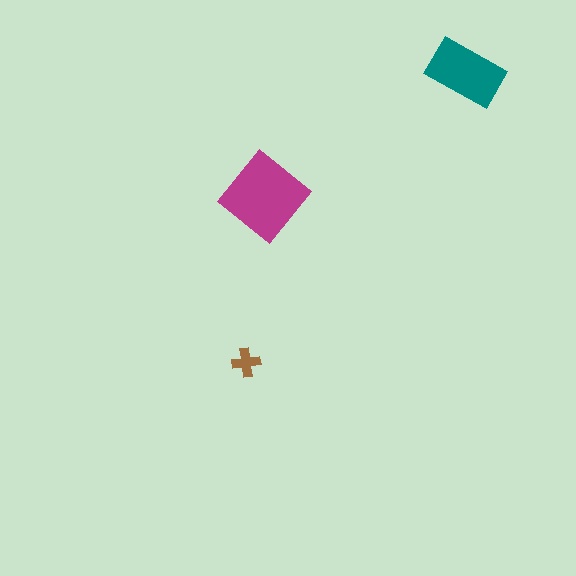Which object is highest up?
The teal rectangle is topmost.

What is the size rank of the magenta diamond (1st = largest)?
1st.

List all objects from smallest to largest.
The brown cross, the teal rectangle, the magenta diamond.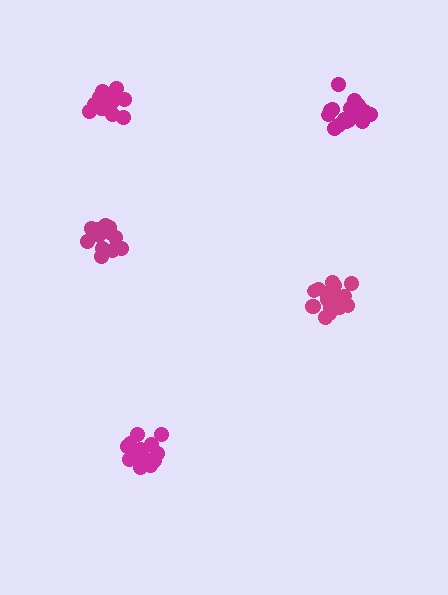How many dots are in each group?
Group 1: 15 dots, Group 2: 16 dots, Group 3: 17 dots, Group 4: 20 dots, Group 5: 18 dots (86 total).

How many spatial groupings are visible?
There are 5 spatial groupings.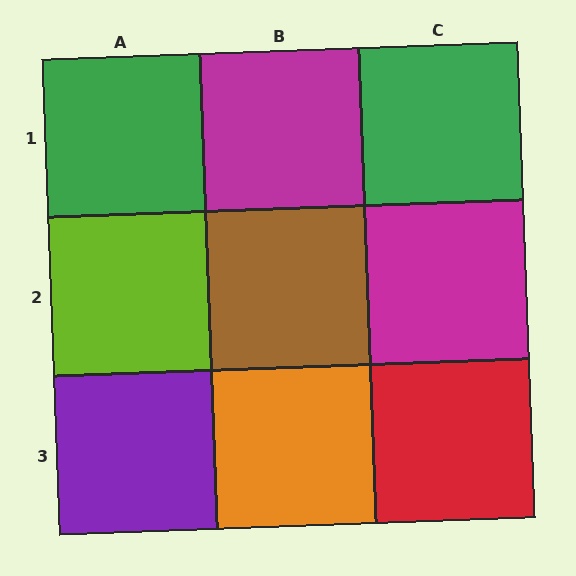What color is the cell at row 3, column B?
Orange.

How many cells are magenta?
2 cells are magenta.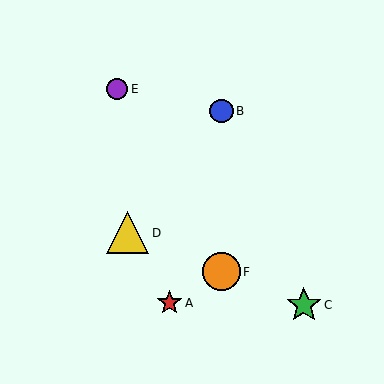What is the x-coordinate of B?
Object B is at x≈221.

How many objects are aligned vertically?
2 objects (B, F) are aligned vertically.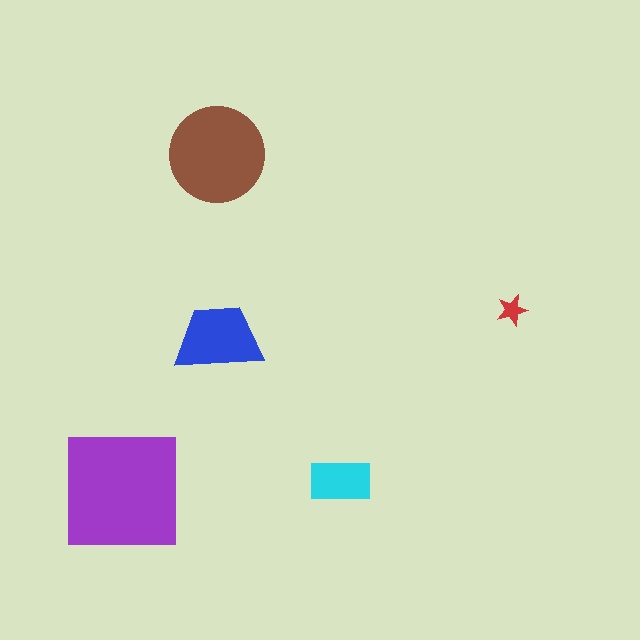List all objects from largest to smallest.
The purple square, the brown circle, the blue trapezoid, the cyan rectangle, the red star.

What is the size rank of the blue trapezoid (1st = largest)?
3rd.